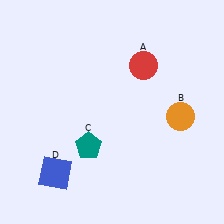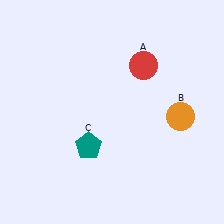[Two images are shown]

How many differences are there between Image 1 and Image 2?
There is 1 difference between the two images.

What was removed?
The blue square (D) was removed in Image 2.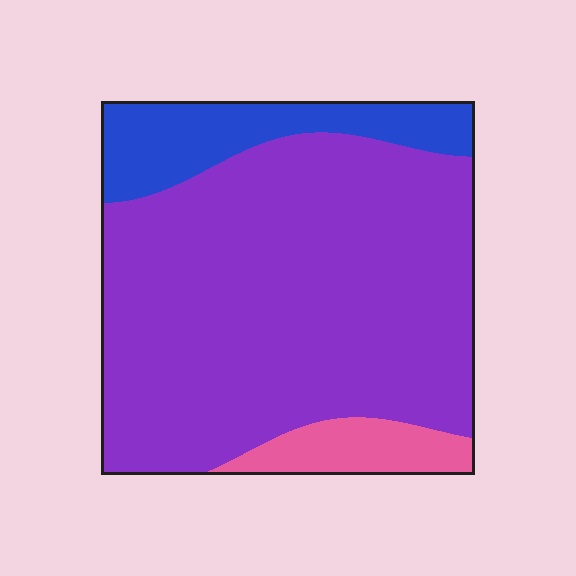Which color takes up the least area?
Pink, at roughly 10%.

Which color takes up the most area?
Purple, at roughly 75%.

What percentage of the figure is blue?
Blue takes up about one sixth (1/6) of the figure.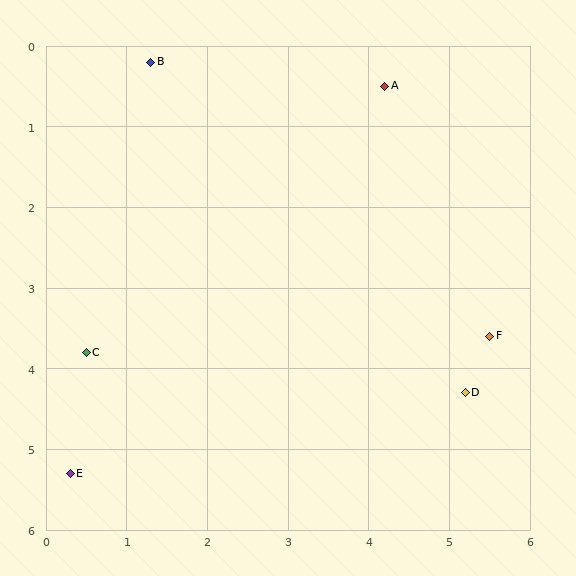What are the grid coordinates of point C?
Point C is at approximately (0.5, 3.8).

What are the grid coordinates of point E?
Point E is at approximately (0.3, 5.3).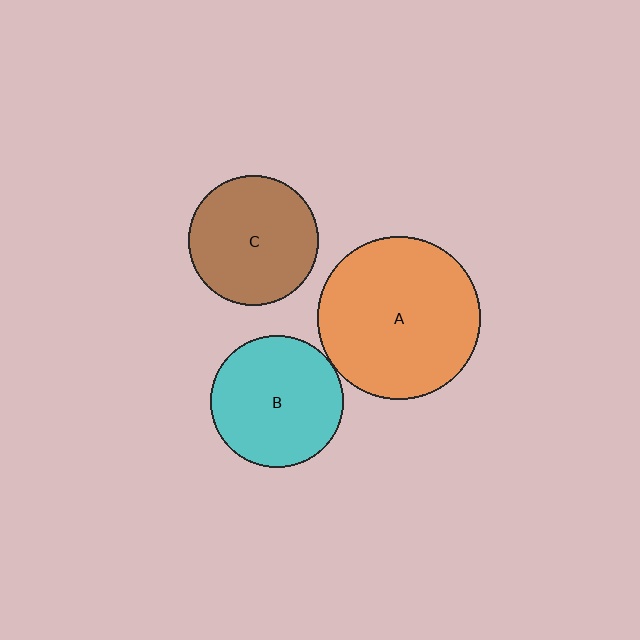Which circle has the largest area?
Circle A (orange).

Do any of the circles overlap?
No, none of the circles overlap.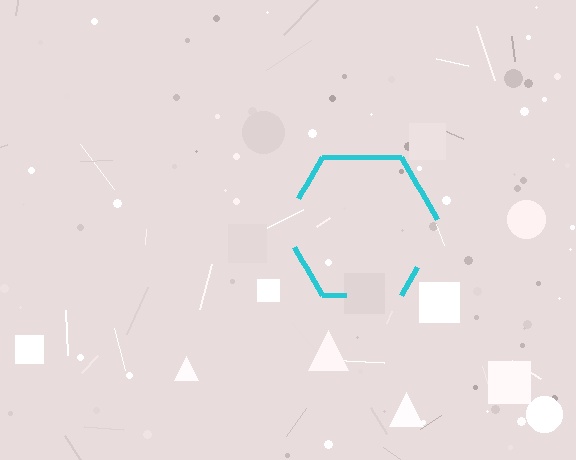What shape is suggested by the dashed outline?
The dashed outline suggests a hexagon.